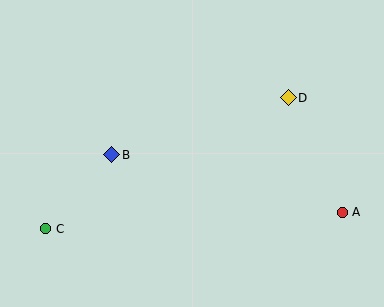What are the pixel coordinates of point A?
Point A is at (342, 212).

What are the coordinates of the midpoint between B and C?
The midpoint between B and C is at (79, 192).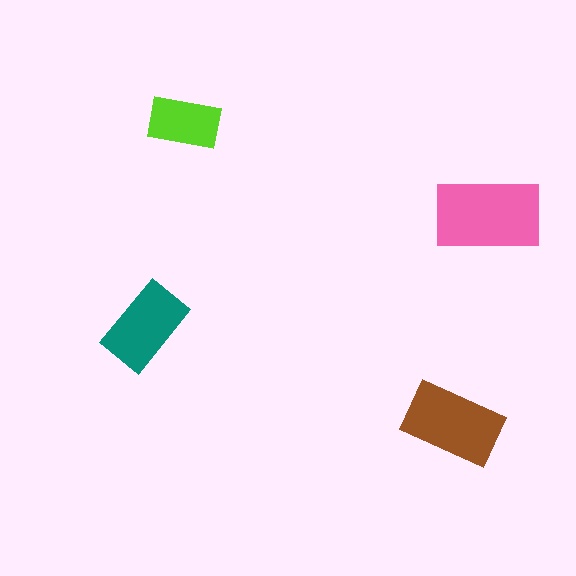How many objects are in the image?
There are 4 objects in the image.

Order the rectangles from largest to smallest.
the pink one, the brown one, the teal one, the lime one.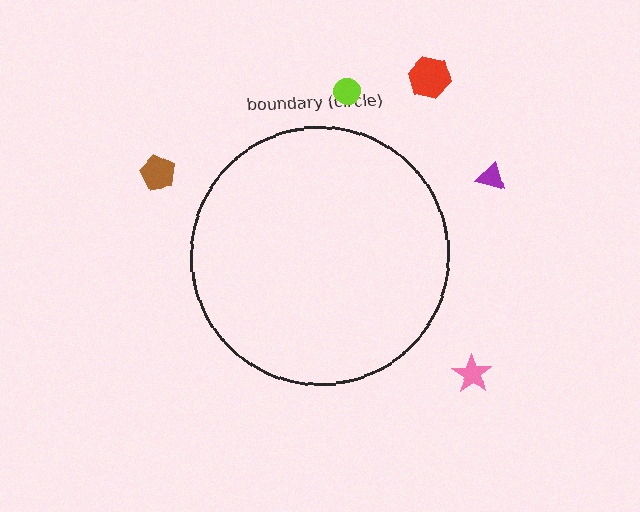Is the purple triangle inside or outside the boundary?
Outside.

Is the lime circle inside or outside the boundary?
Outside.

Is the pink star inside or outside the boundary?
Outside.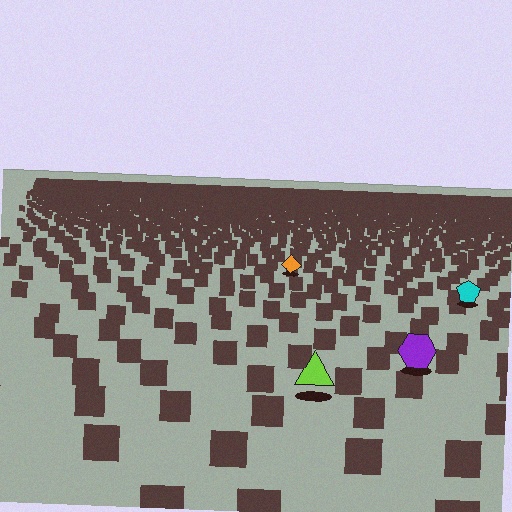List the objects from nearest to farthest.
From nearest to farthest: the lime triangle, the purple hexagon, the cyan pentagon, the orange diamond.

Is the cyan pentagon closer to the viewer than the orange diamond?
Yes. The cyan pentagon is closer — you can tell from the texture gradient: the ground texture is coarser near it.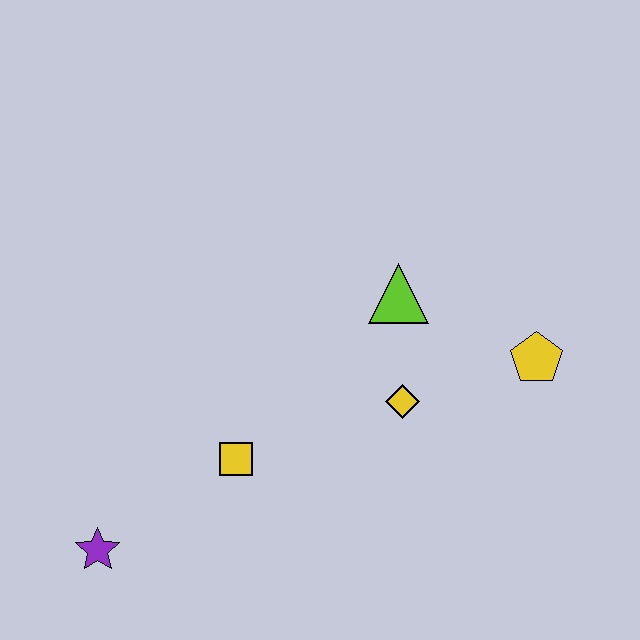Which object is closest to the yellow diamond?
The lime triangle is closest to the yellow diamond.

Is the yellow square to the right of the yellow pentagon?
No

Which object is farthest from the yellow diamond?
The purple star is farthest from the yellow diamond.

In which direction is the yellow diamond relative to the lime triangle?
The yellow diamond is below the lime triangle.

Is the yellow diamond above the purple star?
Yes